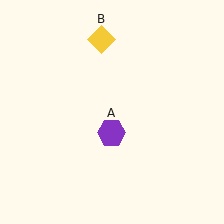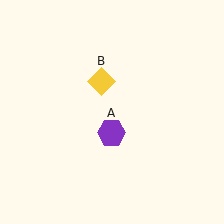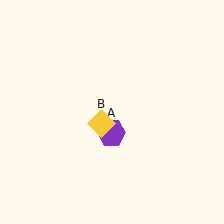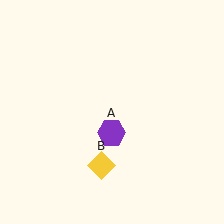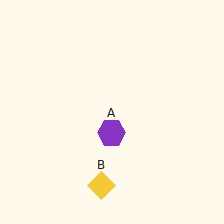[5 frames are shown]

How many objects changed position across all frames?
1 object changed position: yellow diamond (object B).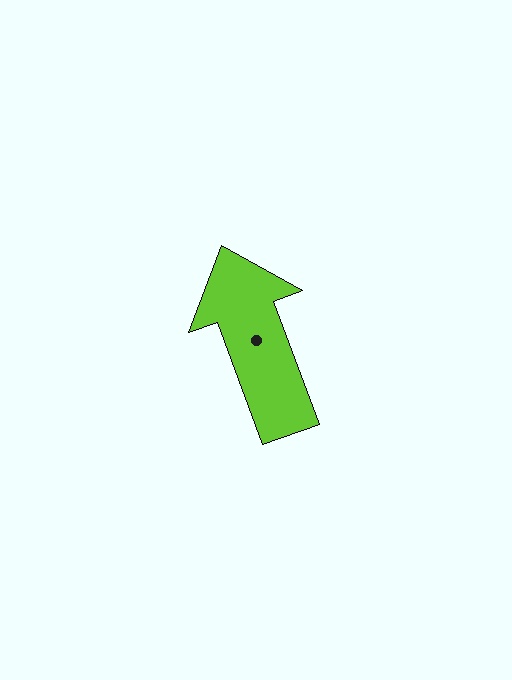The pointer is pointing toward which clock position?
Roughly 11 o'clock.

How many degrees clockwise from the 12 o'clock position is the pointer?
Approximately 340 degrees.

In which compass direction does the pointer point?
North.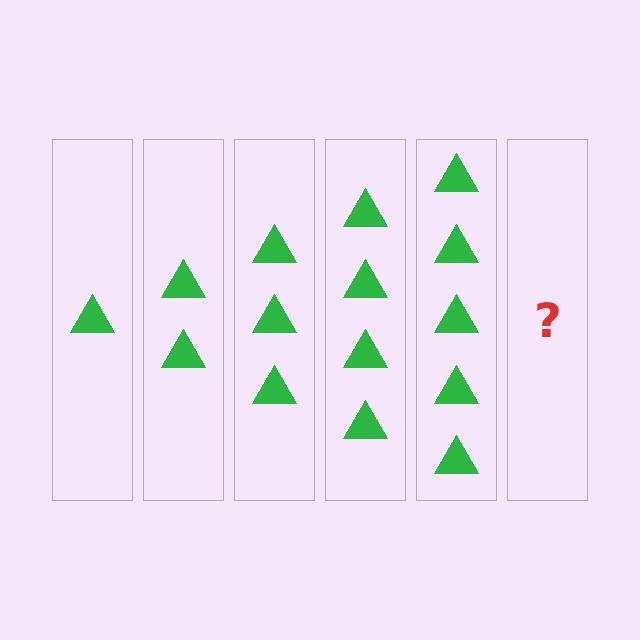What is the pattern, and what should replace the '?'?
The pattern is that each step adds one more triangle. The '?' should be 6 triangles.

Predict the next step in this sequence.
The next step is 6 triangles.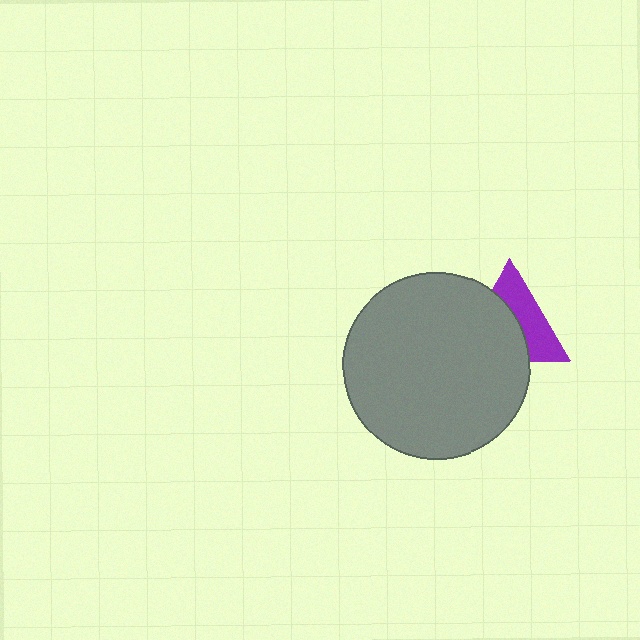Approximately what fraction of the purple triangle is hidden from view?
Roughly 54% of the purple triangle is hidden behind the gray circle.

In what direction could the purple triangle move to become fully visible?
The purple triangle could move toward the upper-right. That would shift it out from behind the gray circle entirely.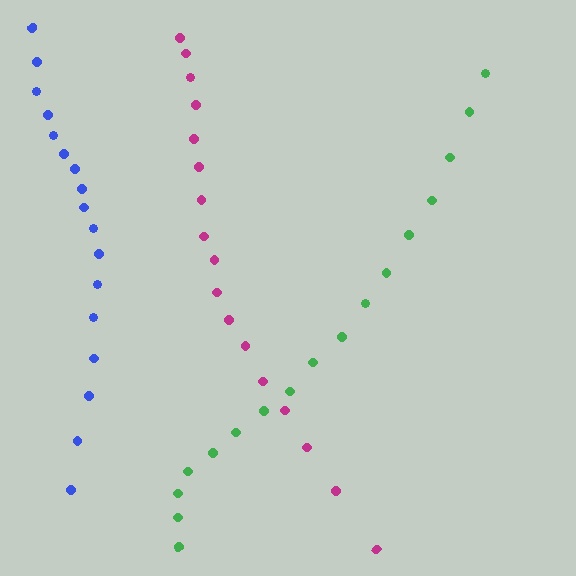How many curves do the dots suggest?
There are 3 distinct paths.